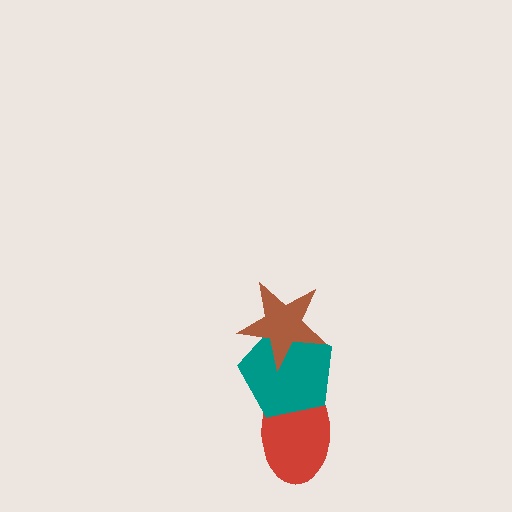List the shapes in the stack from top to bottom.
From top to bottom: the brown star, the teal pentagon, the red ellipse.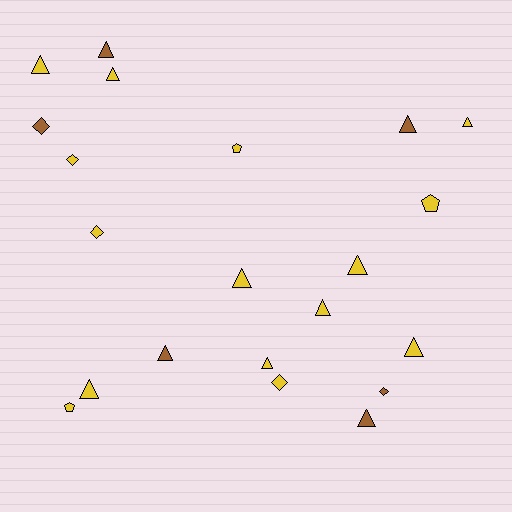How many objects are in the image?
There are 21 objects.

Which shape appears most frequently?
Triangle, with 13 objects.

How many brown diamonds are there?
There are 2 brown diamonds.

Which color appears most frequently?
Yellow, with 15 objects.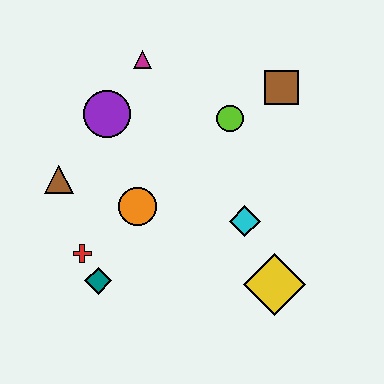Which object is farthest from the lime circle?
The teal diamond is farthest from the lime circle.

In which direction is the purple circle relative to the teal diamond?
The purple circle is above the teal diamond.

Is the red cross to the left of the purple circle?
Yes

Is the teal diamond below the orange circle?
Yes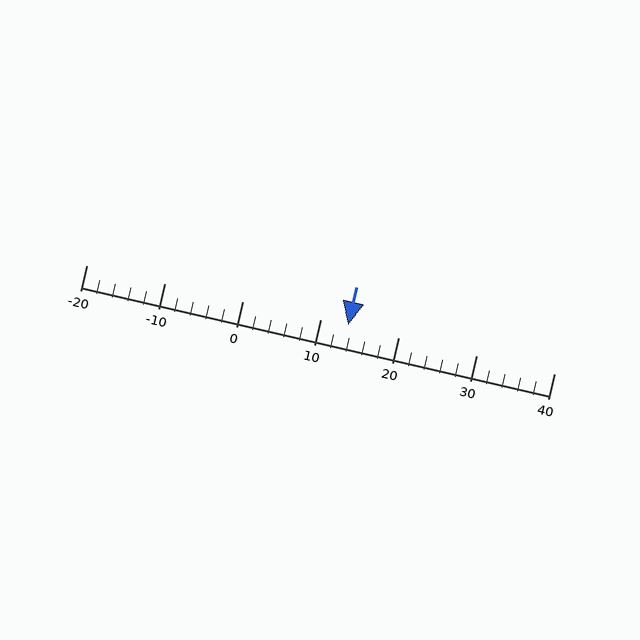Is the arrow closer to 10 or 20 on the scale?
The arrow is closer to 10.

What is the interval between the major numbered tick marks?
The major tick marks are spaced 10 units apart.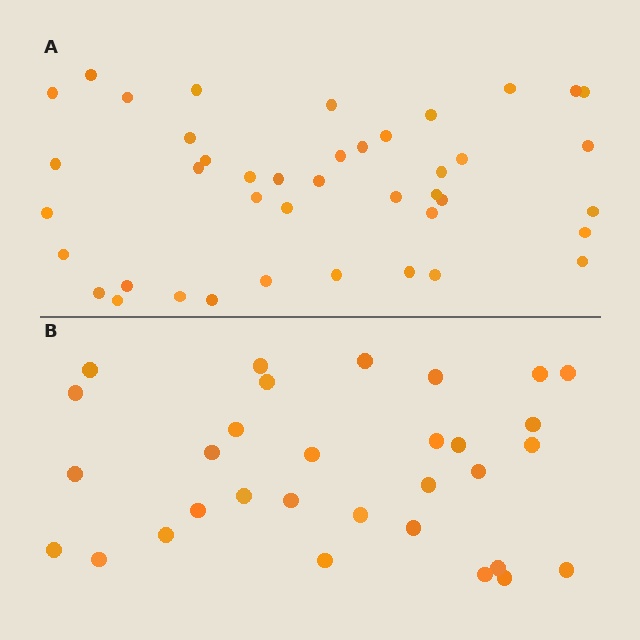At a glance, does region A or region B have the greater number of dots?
Region A (the top region) has more dots.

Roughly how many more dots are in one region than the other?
Region A has roughly 12 or so more dots than region B.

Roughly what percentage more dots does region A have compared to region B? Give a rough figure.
About 35% more.